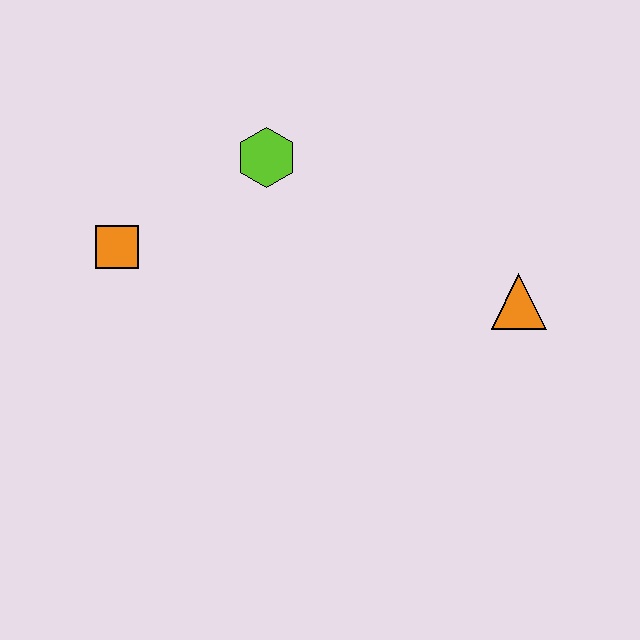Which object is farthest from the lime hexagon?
The orange triangle is farthest from the lime hexagon.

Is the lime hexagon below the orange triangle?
No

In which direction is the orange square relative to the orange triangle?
The orange square is to the left of the orange triangle.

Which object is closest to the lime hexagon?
The orange square is closest to the lime hexagon.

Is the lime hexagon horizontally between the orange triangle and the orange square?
Yes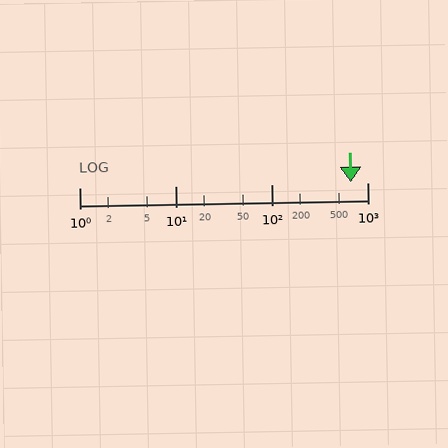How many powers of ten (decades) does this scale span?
The scale spans 3 decades, from 1 to 1000.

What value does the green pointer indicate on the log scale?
The pointer indicates approximately 670.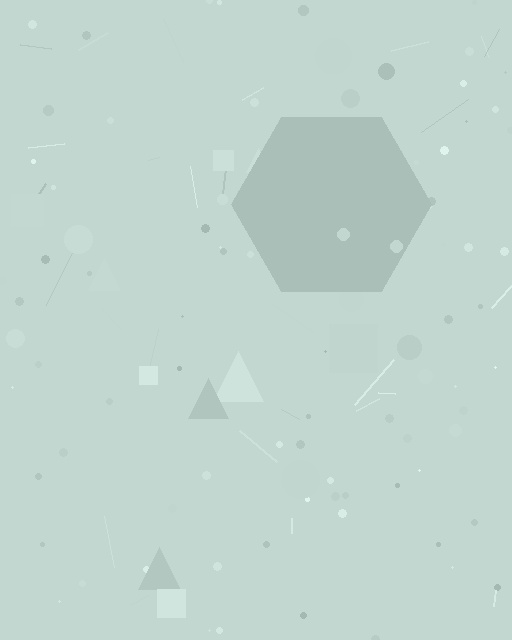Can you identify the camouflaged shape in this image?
The camouflaged shape is a hexagon.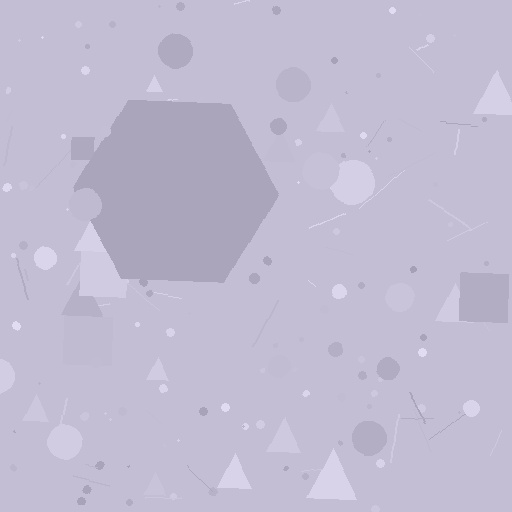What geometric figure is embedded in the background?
A hexagon is embedded in the background.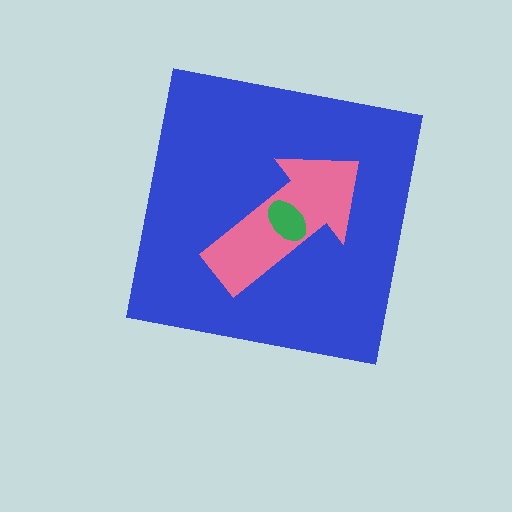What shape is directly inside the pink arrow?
The green ellipse.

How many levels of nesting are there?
3.